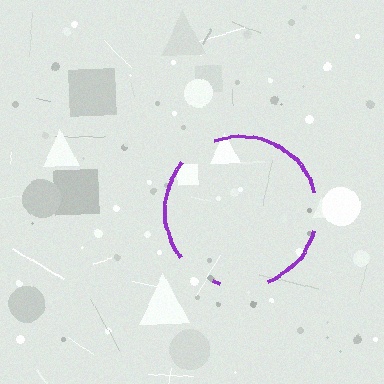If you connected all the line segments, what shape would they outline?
They would outline a circle.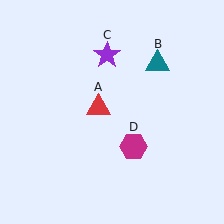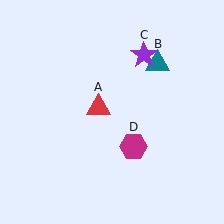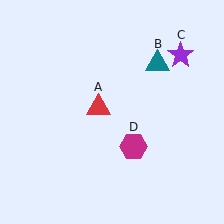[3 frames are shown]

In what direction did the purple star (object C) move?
The purple star (object C) moved right.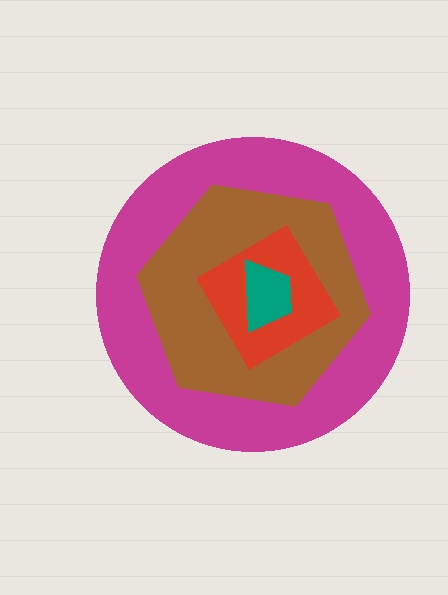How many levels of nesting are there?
4.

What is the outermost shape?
The magenta circle.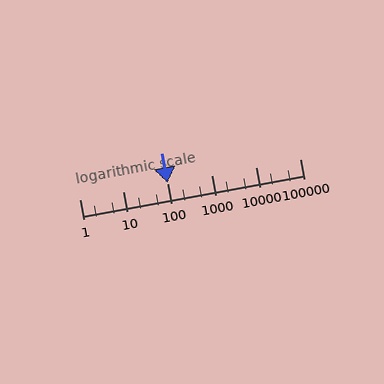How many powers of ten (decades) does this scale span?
The scale spans 5 decades, from 1 to 100000.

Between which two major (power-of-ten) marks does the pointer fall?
The pointer is between 100 and 1000.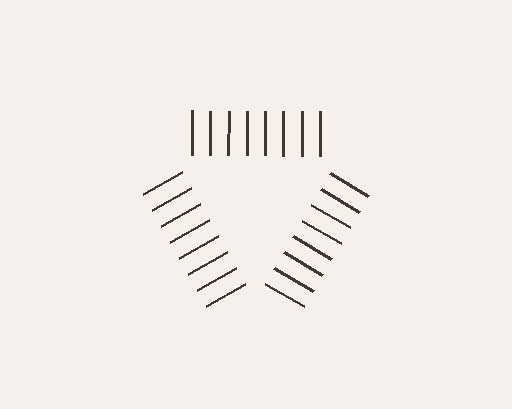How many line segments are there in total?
24 — 8 along each of the 3 edges.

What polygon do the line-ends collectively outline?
An illusory triangle — the line segments terminate on its edges but no continuous stroke is drawn.